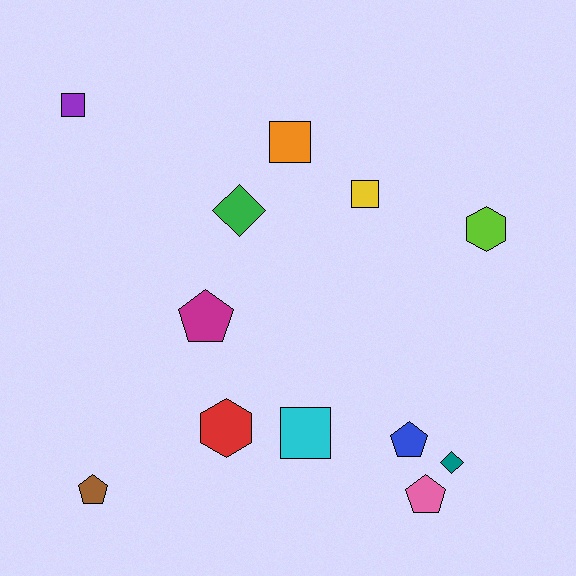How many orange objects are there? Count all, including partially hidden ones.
There is 1 orange object.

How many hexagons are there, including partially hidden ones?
There are 2 hexagons.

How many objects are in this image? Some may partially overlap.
There are 12 objects.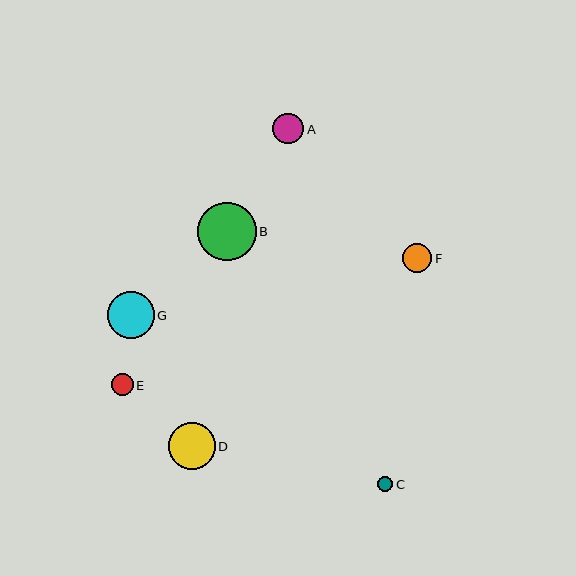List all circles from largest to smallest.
From largest to smallest: B, G, D, A, F, E, C.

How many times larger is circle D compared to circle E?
Circle D is approximately 2.1 times the size of circle E.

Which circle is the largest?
Circle B is the largest with a size of approximately 59 pixels.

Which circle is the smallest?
Circle C is the smallest with a size of approximately 15 pixels.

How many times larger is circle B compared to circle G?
Circle B is approximately 1.2 times the size of circle G.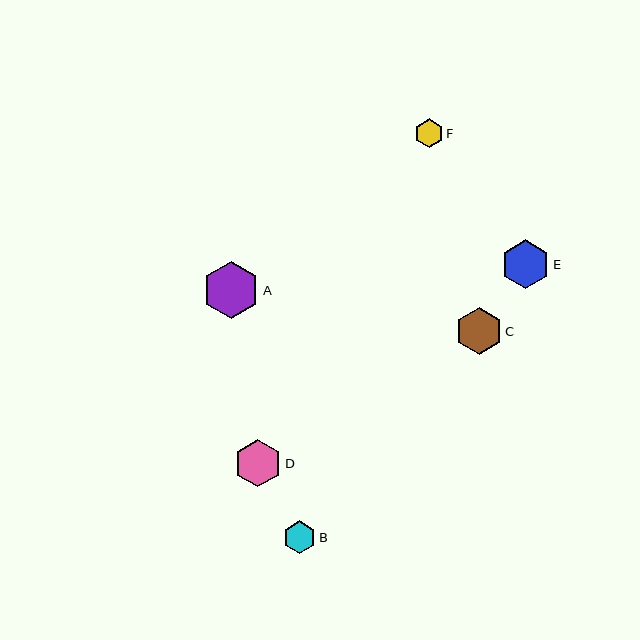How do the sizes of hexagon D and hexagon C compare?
Hexagon D and hexagon C are approximately the same size.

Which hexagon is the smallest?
Hexagon F is the smallest with a size of approximately 29 pixels.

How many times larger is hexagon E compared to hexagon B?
Hexagon E is approximately 1.5 times the size of hexagon B.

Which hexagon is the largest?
Hexagon A is the largest with a size of approximately 56 pixels.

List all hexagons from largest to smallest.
From largest to smallest: A, E, D, C, B, F.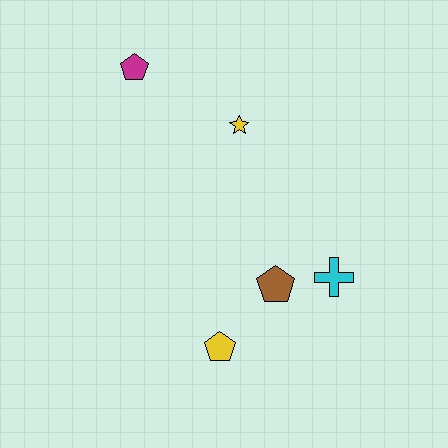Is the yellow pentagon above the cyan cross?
No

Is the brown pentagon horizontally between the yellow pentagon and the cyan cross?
Yes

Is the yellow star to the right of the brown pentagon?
No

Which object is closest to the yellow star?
The magenta pentagon is closest to the yellow star.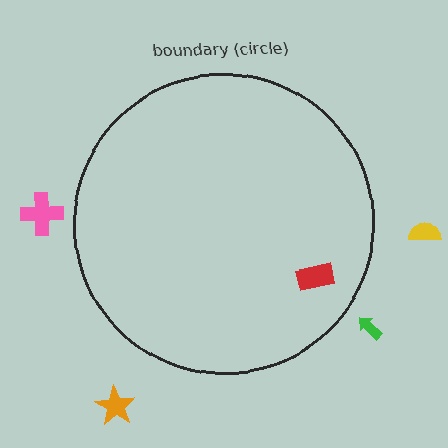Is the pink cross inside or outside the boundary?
Outside.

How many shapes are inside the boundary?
1 inside, 4 outside.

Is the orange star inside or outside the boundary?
Outside.